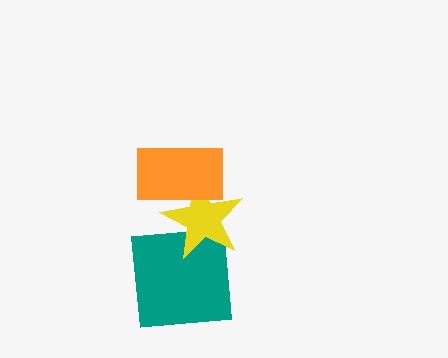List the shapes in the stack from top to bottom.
From top to bottom: the orange rectangle, the yellow star, the teal square.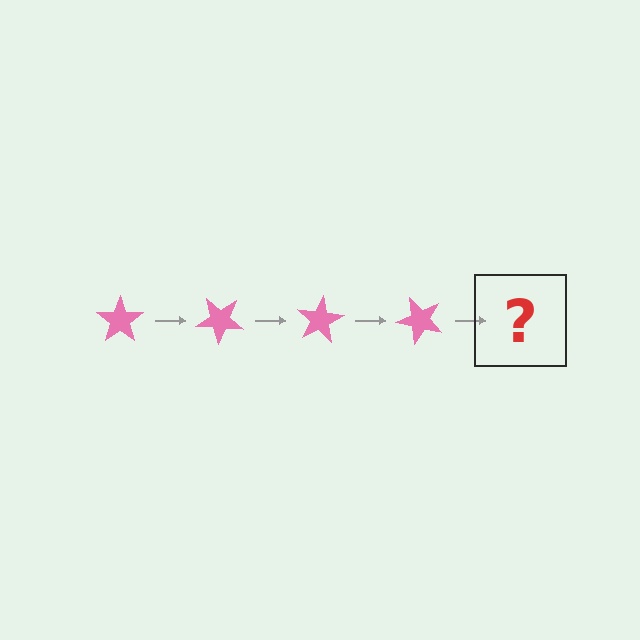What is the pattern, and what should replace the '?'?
The pattern is that the star rotates 40 degrees each step. The '?' should be a pink star rotated 160 degrees.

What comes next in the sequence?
The next element should be a pink star rotated 160 degrees.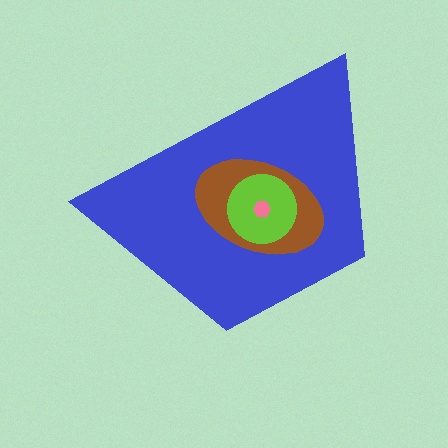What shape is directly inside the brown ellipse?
The lime circle.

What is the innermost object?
The pink hexagon.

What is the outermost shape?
The blue trapezoid.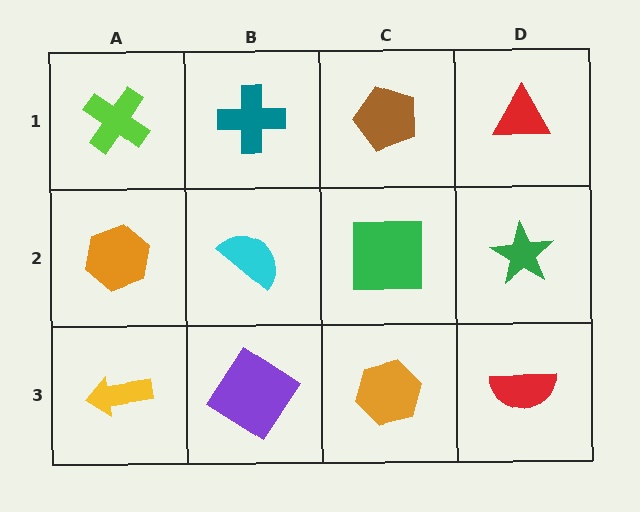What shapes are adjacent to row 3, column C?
A green square (row 2, column C), a purple diamond (row 3, column B), a red semicircle (row 3, column D).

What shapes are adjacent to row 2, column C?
A brown pentagon (row 1, column C), an orange hexagon (row 3, column C), a cyan semicircle (row 2, column B), a green star (row 2, column D).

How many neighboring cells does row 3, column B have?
3.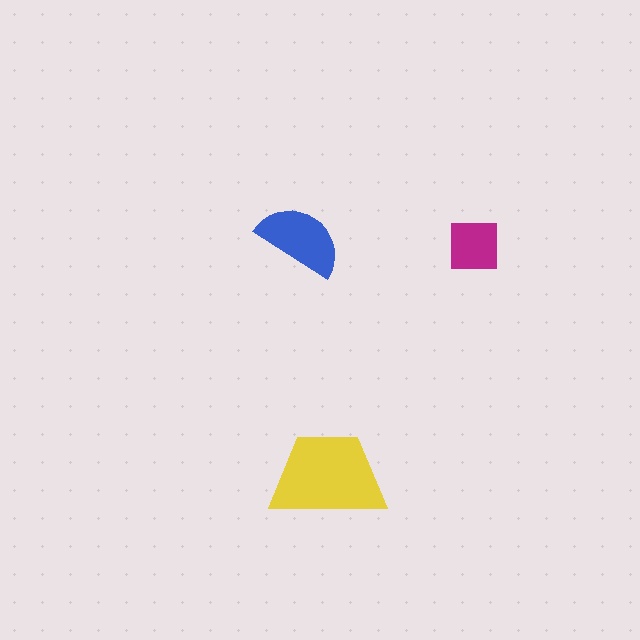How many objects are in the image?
There are 3 objects in the image.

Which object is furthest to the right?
The magenta square is rightmost.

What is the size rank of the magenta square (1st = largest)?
3rd.